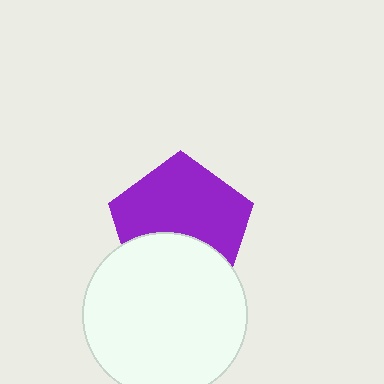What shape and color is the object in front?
The object in front is a white circle.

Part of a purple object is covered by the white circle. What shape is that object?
It is a pentagon.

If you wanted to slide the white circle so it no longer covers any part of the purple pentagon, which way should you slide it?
Slide it down — that is the most direct way to separate the two shapes.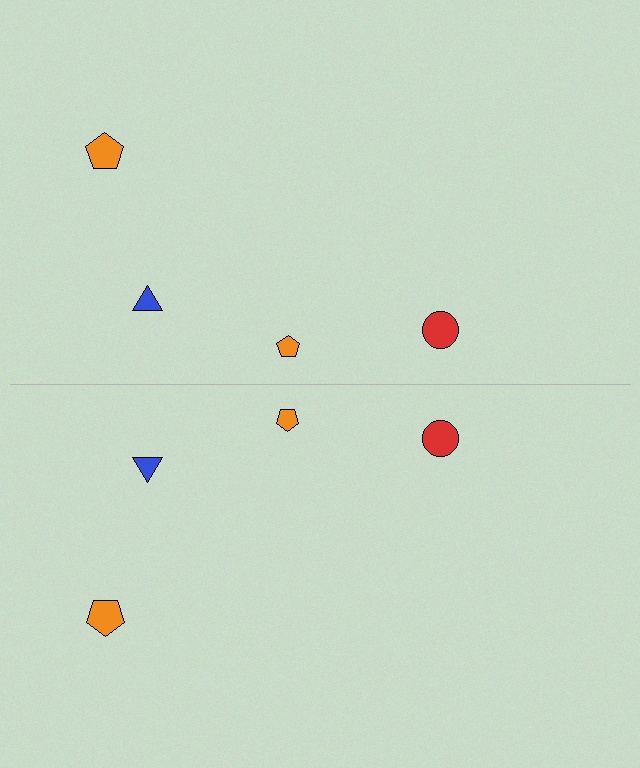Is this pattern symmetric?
Yes, this pattern has bilateral (reflection) symmetry.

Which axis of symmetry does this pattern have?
The pattern has a horizontal axis of symmetry running through the center of the image.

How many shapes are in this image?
There are 8 shapes in this image.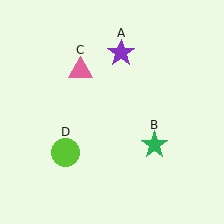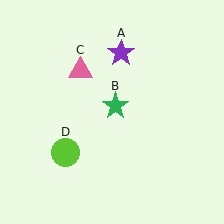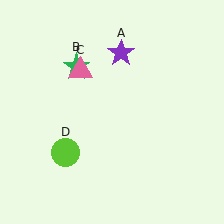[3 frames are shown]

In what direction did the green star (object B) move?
The green star (object B) moved up and to the left.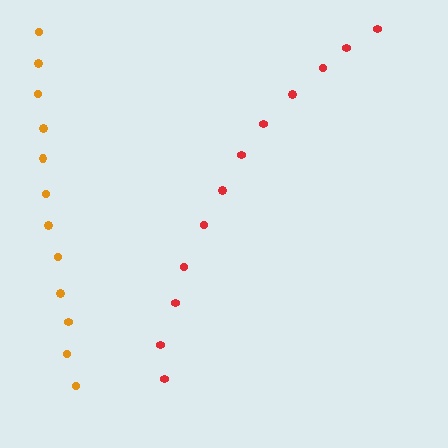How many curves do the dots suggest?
There are 2 distinct paths.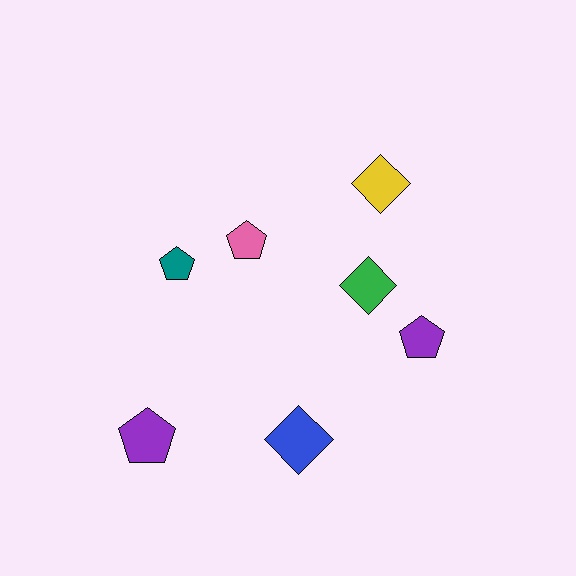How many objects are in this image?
There are 7 objects.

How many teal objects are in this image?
There is 1 teal object.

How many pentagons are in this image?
There are 4 pentagons.